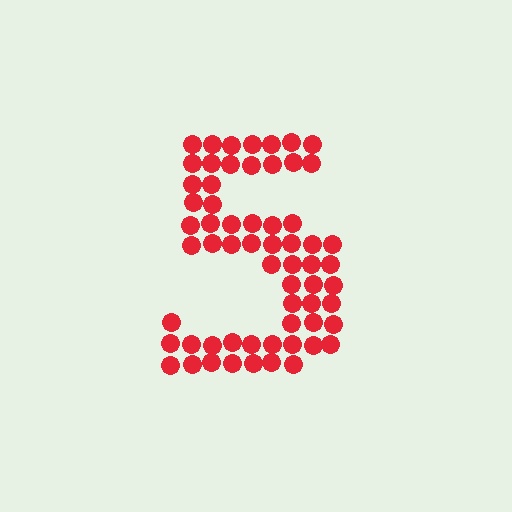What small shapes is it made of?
It is made of small circles.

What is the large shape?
The large shape is the digit 5.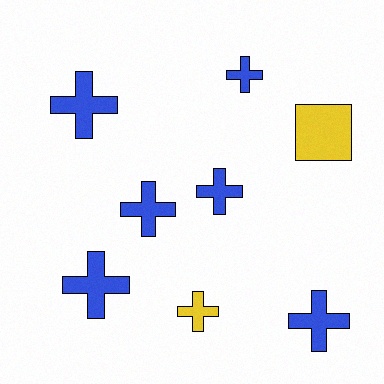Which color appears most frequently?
Blue, with 6 objects.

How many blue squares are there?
There are no blue squares.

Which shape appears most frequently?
Cross, with 7 objects.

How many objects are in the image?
There are 8 objects.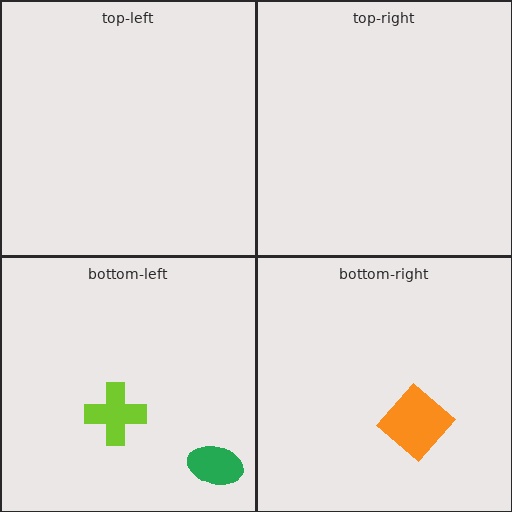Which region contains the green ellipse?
The bottom-left region.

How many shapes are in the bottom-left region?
2.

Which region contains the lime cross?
The bottom-left region.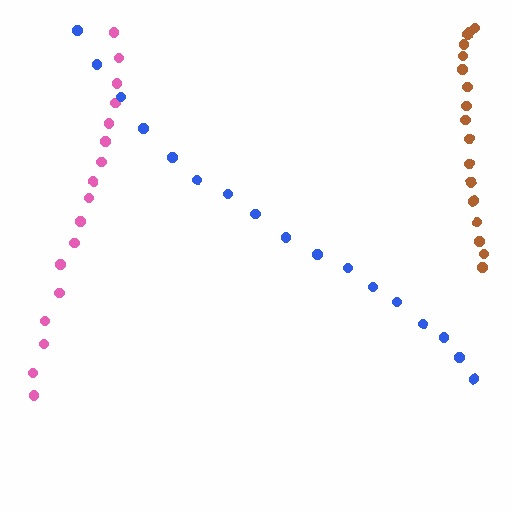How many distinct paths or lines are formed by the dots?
There are 3 distinct paths.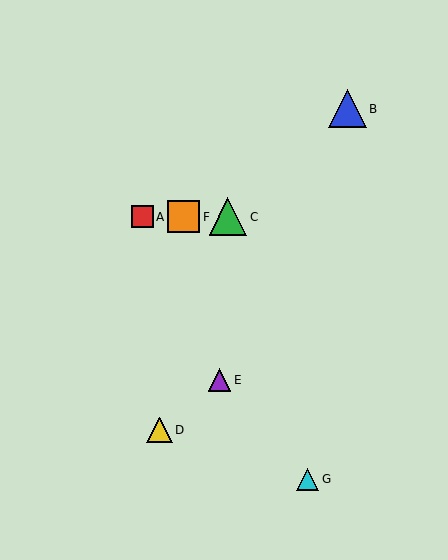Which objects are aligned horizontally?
Objects A, C, F are aligned horizontally.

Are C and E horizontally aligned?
No, C is at y≈217 and E is at y≈380.